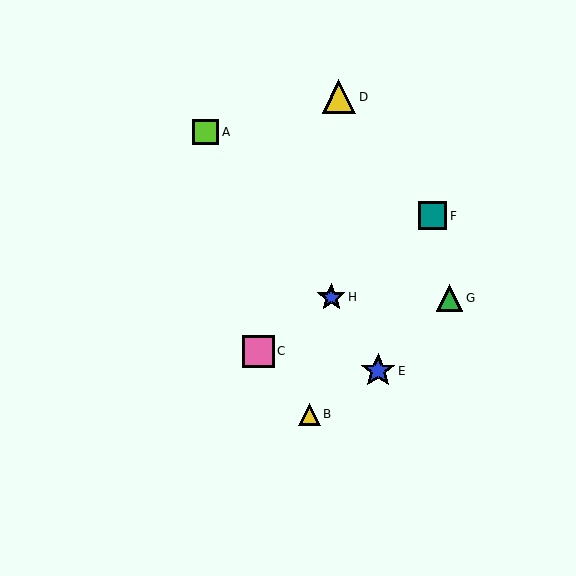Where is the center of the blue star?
The center of the blue star is at (331, 297).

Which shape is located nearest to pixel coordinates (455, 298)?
The green triangle (labeled G) at (450, 298) is nearest to that location.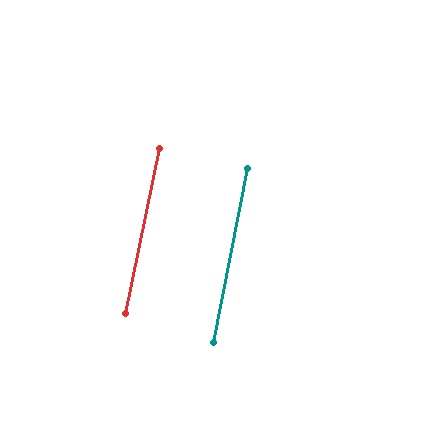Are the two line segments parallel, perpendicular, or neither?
Parallel — their directions differ by only 0.4°.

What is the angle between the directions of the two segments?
Approximately 0 degrees.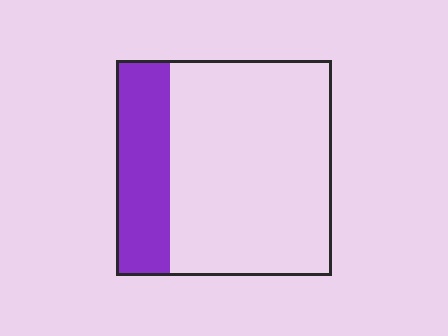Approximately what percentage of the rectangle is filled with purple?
Approximately 25%.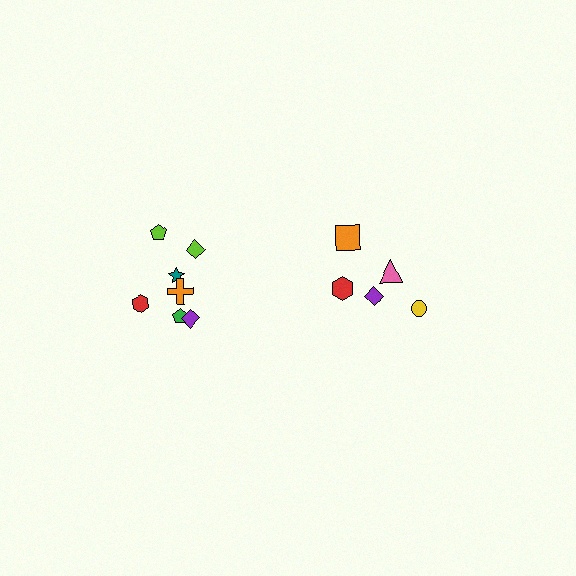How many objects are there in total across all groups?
There are 12 objects.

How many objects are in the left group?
There are 7 objects.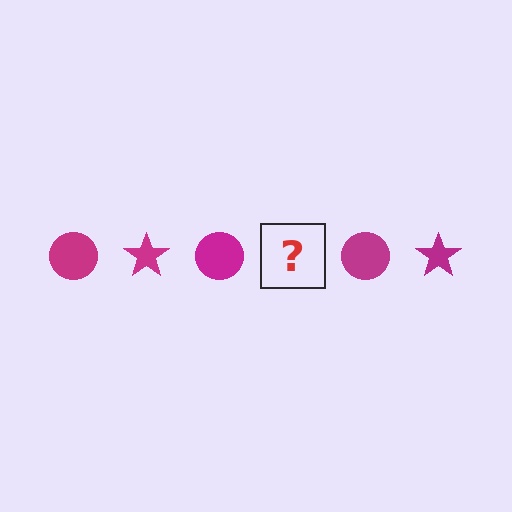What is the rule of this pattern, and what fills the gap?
The rule is that the pattern cycles through circle, star shapes in magenta. The gap should be filled with a magenta star.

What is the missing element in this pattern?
The missing element is a magenta star.